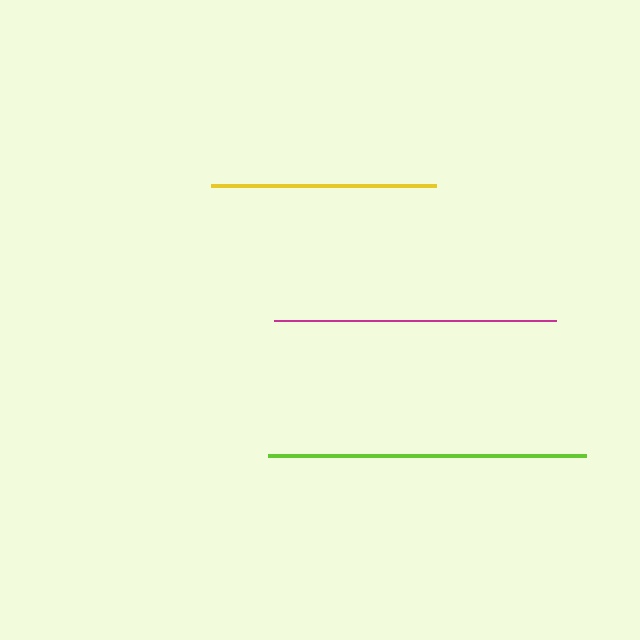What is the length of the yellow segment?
The yellow segment is approximately 226 pixels long.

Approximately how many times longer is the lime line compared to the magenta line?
The lime line is approximately 1.1 times the length of the magenta line.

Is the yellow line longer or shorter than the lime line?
The lime line is longer than the yellow line.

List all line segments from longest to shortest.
From longest to shortest: lime, magenta, yellow.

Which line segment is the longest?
The lime line is the longest at approximately 319 pixels.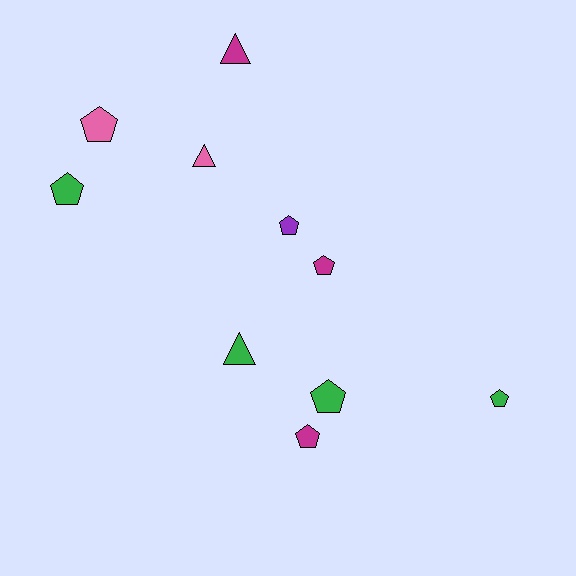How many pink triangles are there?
There is 1 pink triangle.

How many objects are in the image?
There are 10 objects.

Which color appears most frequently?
Green, with 4 objects.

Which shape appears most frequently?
Pentagon, with 7 objects.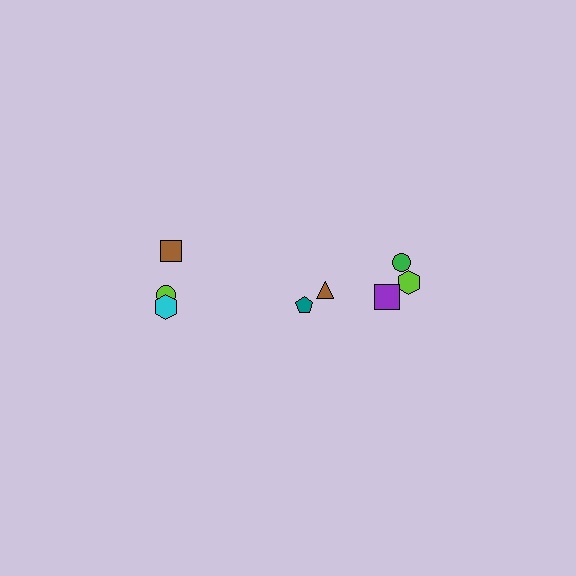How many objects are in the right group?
There are 5 objects.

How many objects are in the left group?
There are 3 objects.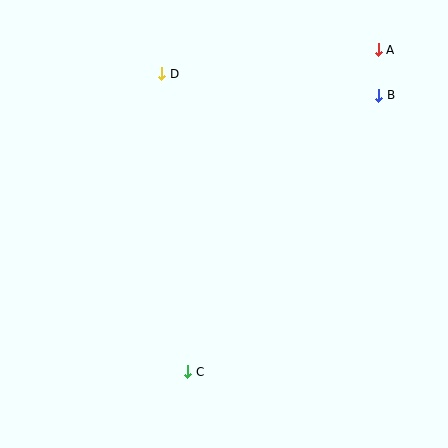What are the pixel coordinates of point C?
Point C is at (188, 372).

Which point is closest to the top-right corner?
Point A is closest to the top-right corner.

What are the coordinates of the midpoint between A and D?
The midpoint between A and D is at (270, 62).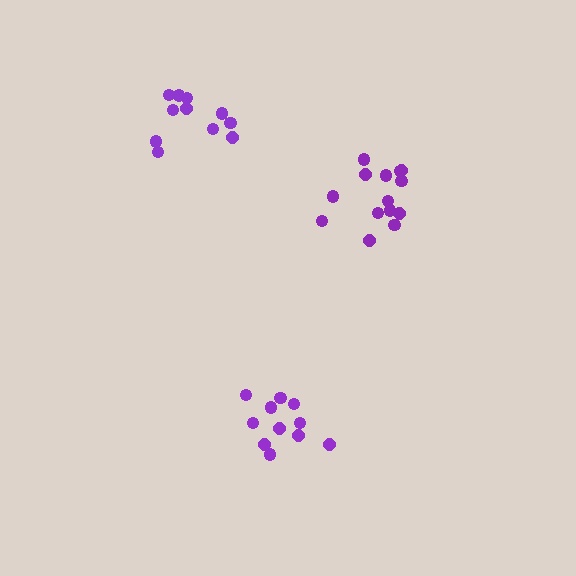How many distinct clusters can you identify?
There are 3 distinct clusters.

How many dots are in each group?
Group 1: 11 dots, Group 2: 14 dots, Group 3: 11 dots (36 total).